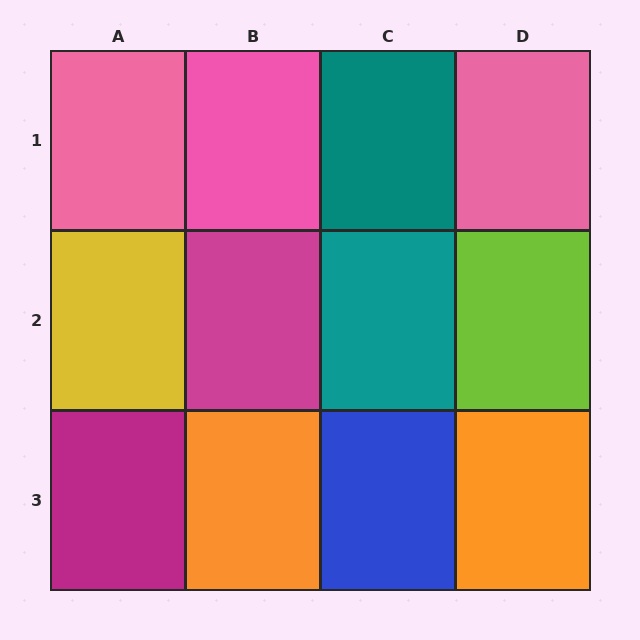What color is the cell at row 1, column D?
Pink.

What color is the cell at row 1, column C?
Teal.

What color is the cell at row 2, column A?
Yellow.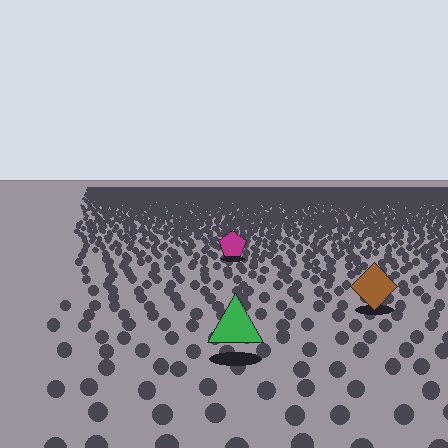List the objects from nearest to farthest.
From nearest to farthest: the green triangle, the brown diamond, the magenta pentagon.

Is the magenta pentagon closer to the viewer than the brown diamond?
No. The brown diamond is closer — you can tell from the texture gradient: the ground texture is coarser near it.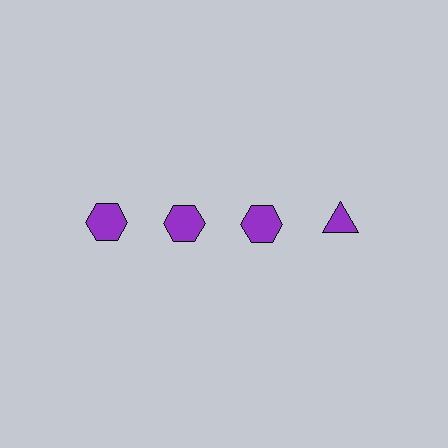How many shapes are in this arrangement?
There are 4 shapes arranged in a grid pattern.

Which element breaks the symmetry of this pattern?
The purple triangle in the top row, second from right column breaks the symmetry. All other shapes are purple hexagons.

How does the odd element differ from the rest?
It has a different shape: triangle instead of hexagon.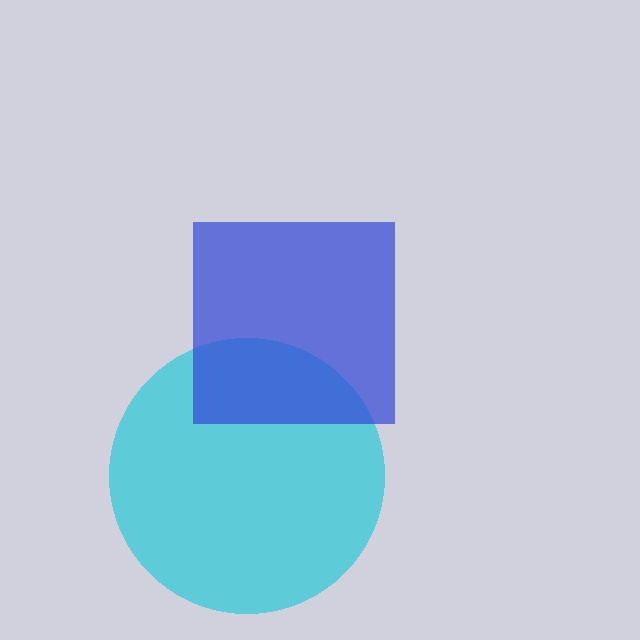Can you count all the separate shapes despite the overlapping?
Yes, there are 2 separate shapes.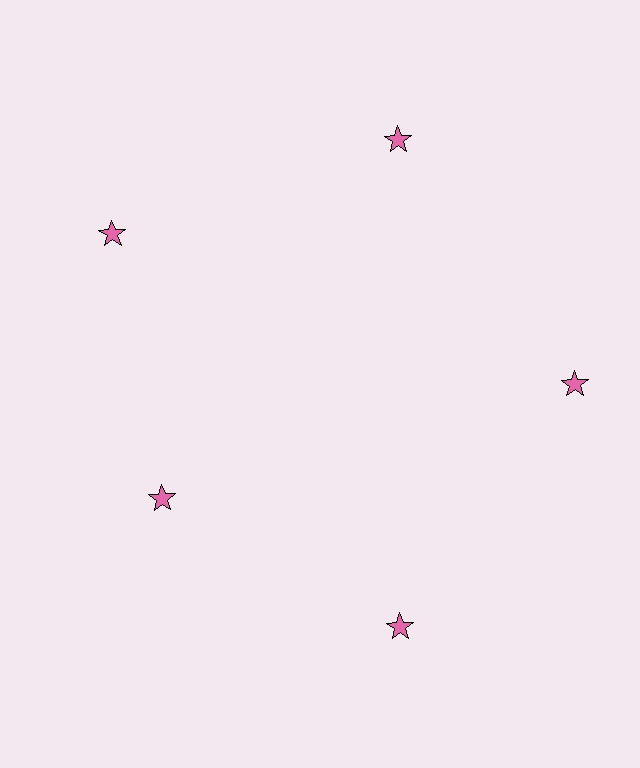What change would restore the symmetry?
The symmetry would be restored by moving it outward, back onto the ring so that all 5 stars sit at equal angles and equal distance from the center.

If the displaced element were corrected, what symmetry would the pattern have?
It would have 5-fold rotational symmetry — the pattern would map onto itself every 72 degrees.